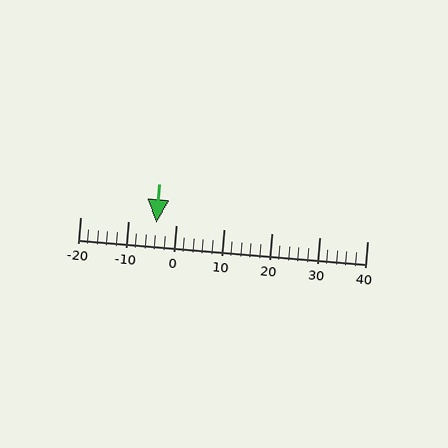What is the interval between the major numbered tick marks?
The major tick marks are spaced 10 units apart.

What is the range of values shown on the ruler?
The ruler shows values from -20 to 40.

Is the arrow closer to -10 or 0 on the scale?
The arrow is closer to 0.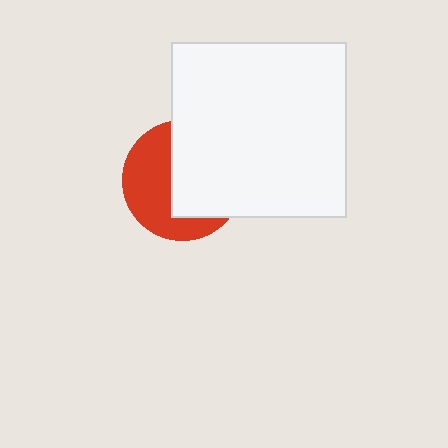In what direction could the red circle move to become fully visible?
The red circle could move left. That would shift it out from behind the white square entirely.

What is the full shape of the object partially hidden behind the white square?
The partially hidden object is a red circle.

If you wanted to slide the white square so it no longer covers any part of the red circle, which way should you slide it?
Slide it right — that is the most direct way to separate the two shapes.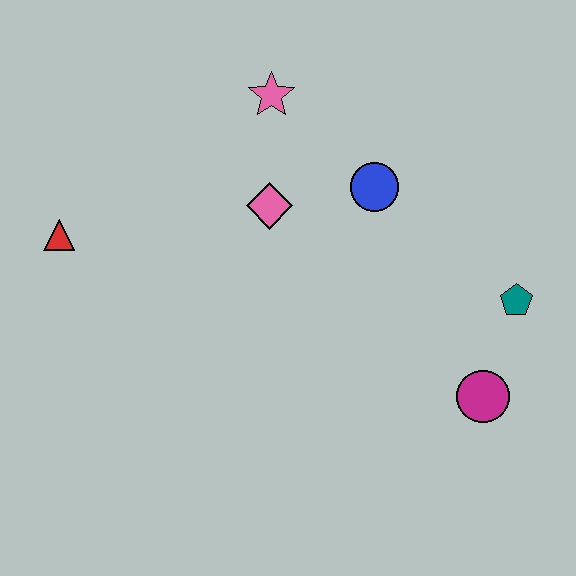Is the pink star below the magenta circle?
No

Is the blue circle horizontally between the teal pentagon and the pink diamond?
Yes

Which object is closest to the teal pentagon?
The magenta circle is closest to the teal pentagon.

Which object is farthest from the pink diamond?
The magenta circle is farthest from the pink diamond.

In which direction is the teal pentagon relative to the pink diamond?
The teal pentagon is to the right of the pink diamond.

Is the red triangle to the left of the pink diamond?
Yes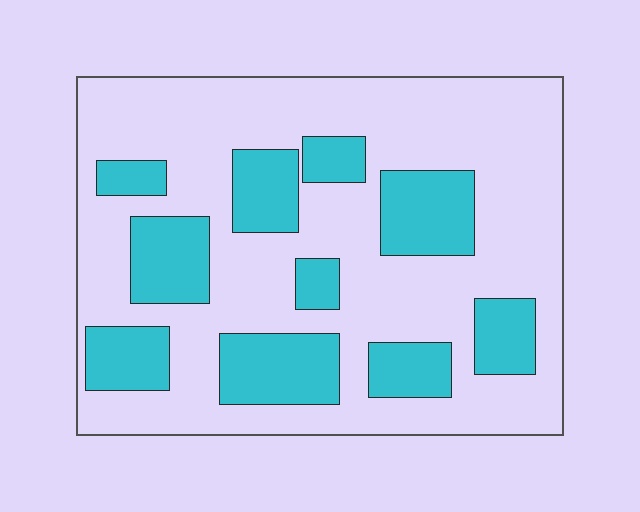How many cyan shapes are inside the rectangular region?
10.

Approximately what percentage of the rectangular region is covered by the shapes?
Approximately 30%.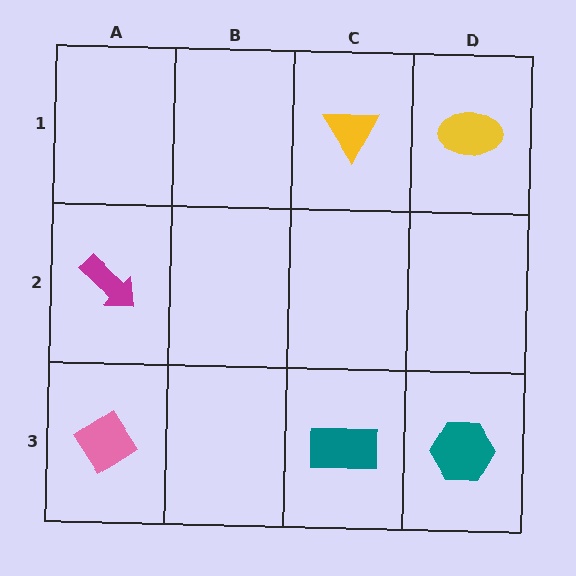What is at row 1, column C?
A yellow triangle.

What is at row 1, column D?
A yellow ellipse.